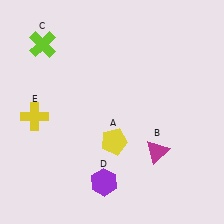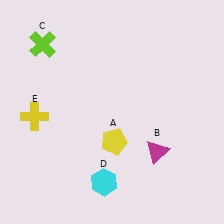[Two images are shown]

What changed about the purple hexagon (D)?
In Image 1, D is purple. In Image 2, it changed to cyan.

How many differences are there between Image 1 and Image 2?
There is 1 difference between the two images.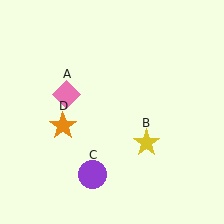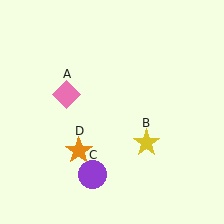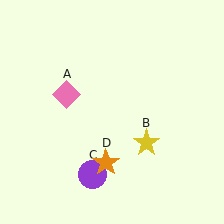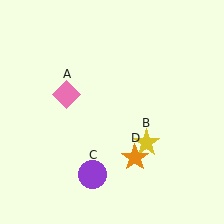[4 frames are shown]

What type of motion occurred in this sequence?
The orange star (object D) rotated counterclockwise around the center of the scene.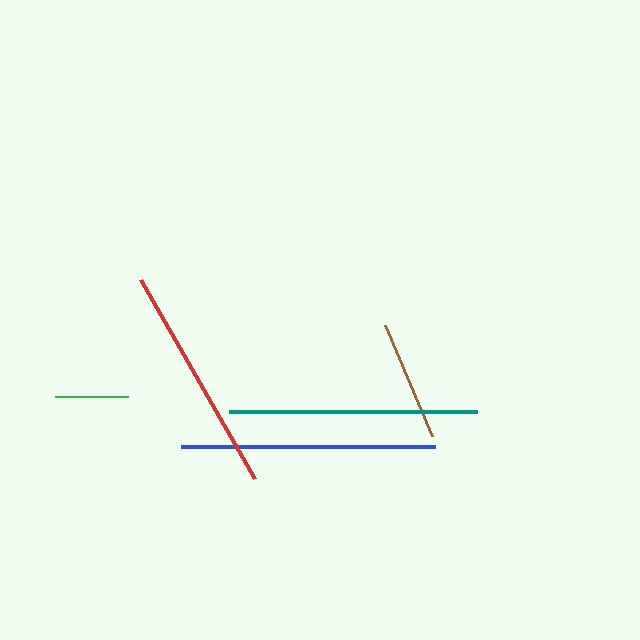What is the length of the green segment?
The green segment is approximately 73 pixels long.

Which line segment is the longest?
The blue line is the longest at approximately 253 pixels.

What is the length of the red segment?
The red segment is approximately 229 pixels long.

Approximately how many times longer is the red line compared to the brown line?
The red line is approximately 1.9 times the length of the brown line.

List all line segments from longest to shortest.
From longest to shortest: blue, teal, red, brown, green.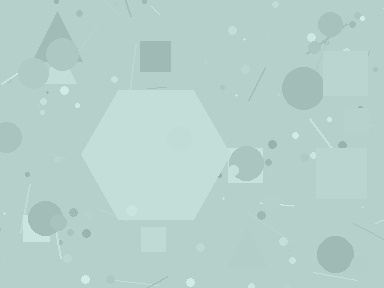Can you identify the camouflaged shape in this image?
The camouflaged shape is a hexagon.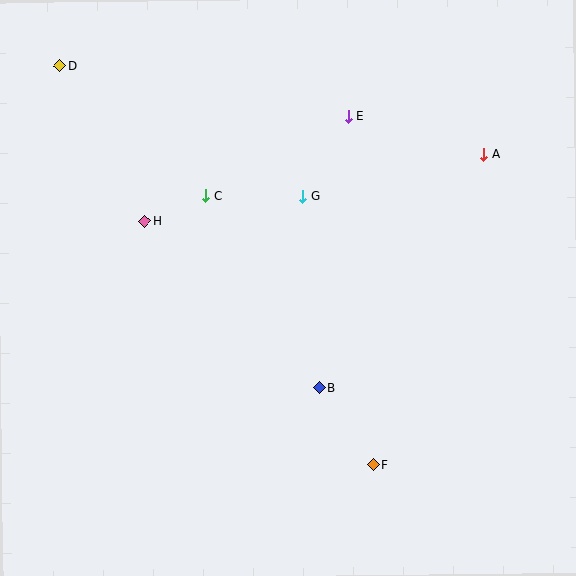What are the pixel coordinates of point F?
Point F is at (373, 465).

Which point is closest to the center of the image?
Point G at (303, 196) is closest to the center.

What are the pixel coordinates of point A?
Point A is at (483, 154).